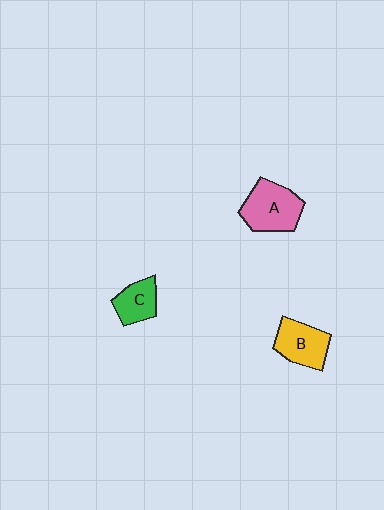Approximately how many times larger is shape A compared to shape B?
Approximately 1.2 times.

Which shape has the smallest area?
Shape C (green).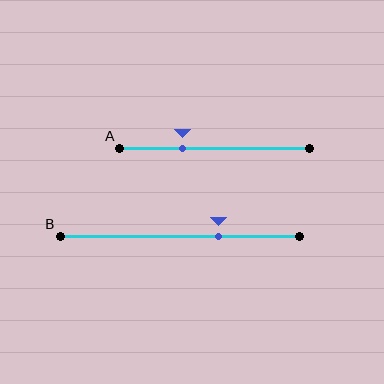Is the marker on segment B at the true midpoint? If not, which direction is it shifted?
No, the marker on segment B is shifted to the right by about 16% of the segment length.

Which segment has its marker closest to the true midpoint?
Segment B has its marker closest to the true midpoint.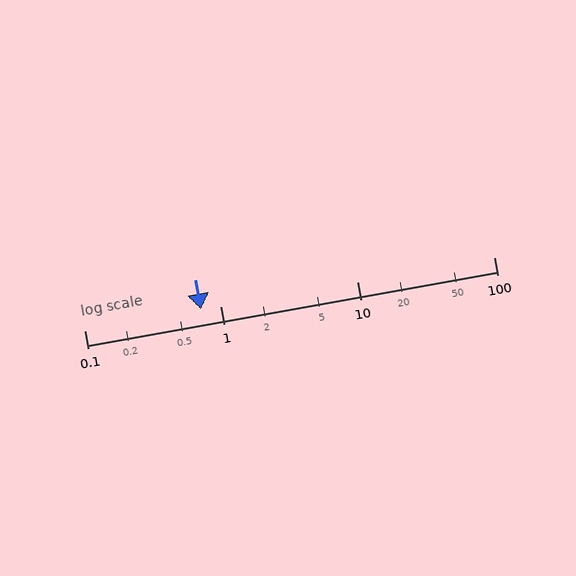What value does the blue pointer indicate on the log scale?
The pointer indicates approximately 0.71.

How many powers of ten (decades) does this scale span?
The scale spans 3 decades, from 0.1 to 100.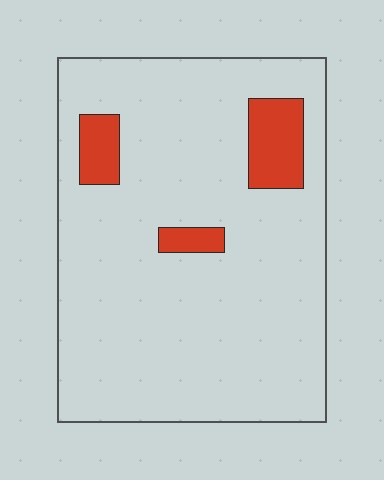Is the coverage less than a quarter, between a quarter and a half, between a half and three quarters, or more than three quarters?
Less than a quarter.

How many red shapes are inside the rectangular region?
3.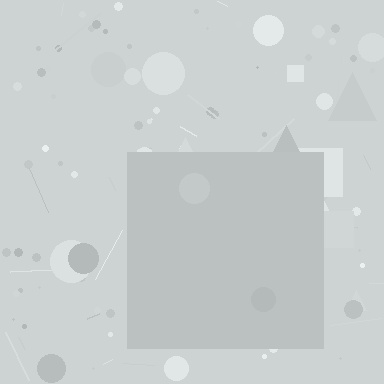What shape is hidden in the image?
A square is hidden in the image.